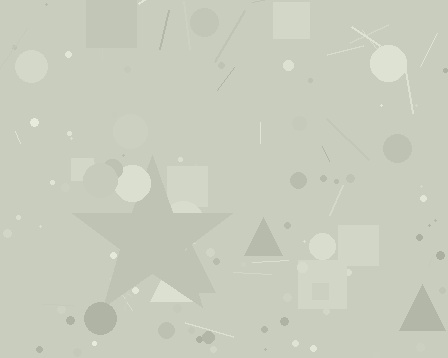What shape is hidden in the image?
A star is hidden in the image.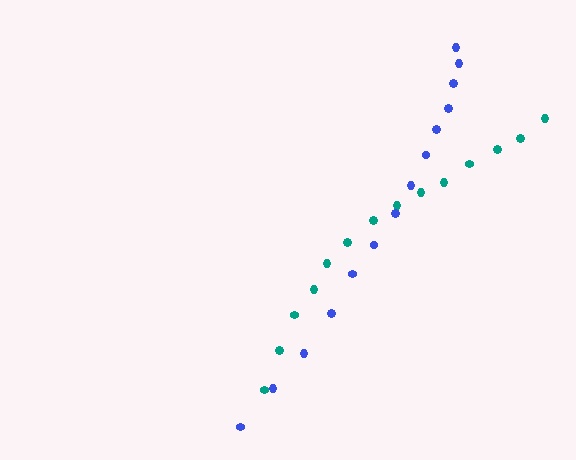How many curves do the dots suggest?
There are 2 distinct paths.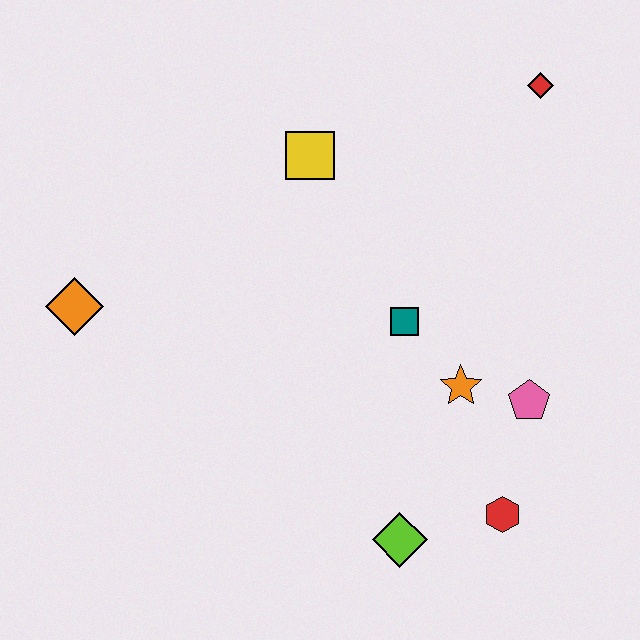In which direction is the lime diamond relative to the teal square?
The lime diamond is below the teal square.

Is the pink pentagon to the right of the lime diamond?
Yes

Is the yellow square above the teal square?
Yes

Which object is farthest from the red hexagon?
The orange diamond is farthest from the red hexagon.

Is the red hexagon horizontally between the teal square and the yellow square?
No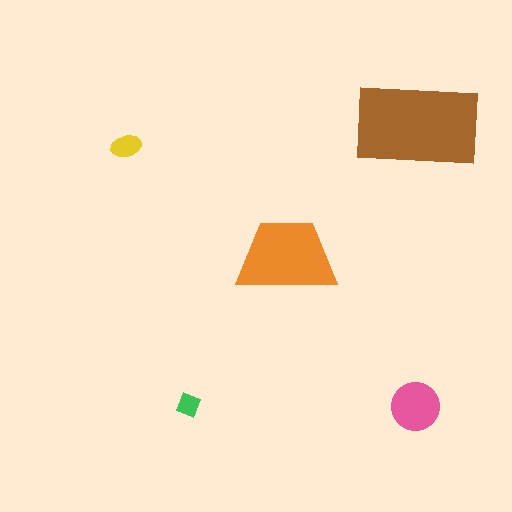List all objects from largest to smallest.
The brown rectangle, the orange trapezoid, the pink circle, the yellow ellipse, the green diamond.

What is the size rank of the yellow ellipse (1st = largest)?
4th.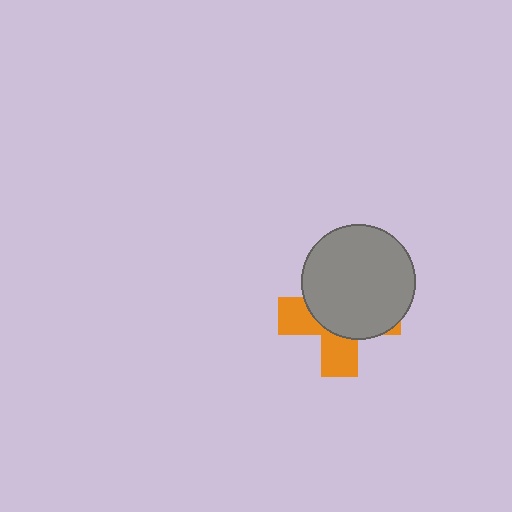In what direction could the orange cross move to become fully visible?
The orange cross could move toward the lower-left. That would shift it out from behind the gray circle entirely.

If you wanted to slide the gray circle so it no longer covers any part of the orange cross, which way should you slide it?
Slide it toward the upper-right — that is the most direct way to separate the two shapes.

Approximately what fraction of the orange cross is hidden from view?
Roughly 61% of the orange cross is hidden behind the gray circle.